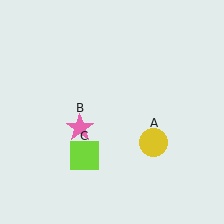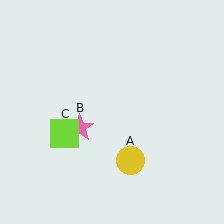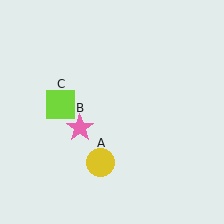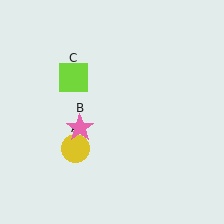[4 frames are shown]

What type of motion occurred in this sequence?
The yellow circle (object A), lime square (object C) rotated clockwise around the center of the scene.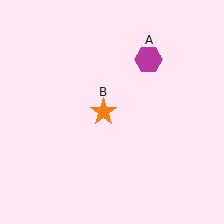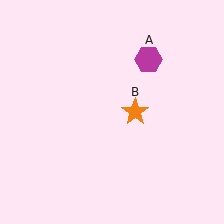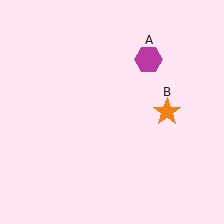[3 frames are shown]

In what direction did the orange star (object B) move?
The orange star (object B) moved right.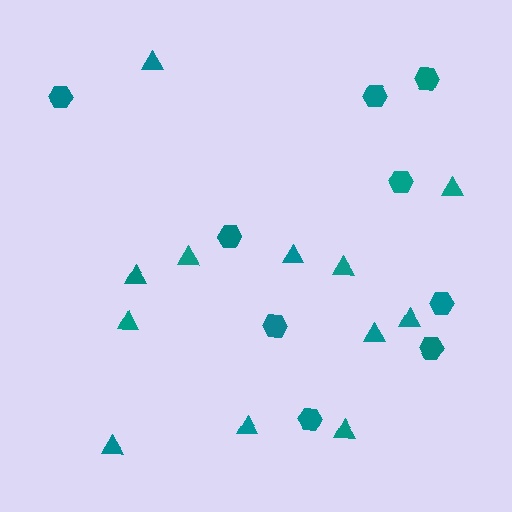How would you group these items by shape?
There are 2 groups: one group of triangles (12) and one group of hexagons (9).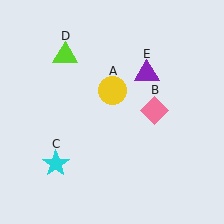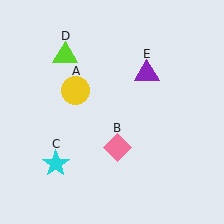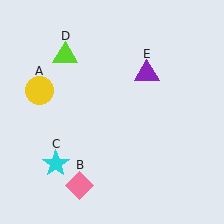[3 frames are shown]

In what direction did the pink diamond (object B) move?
The pink diamond (object B) moved down and to the left.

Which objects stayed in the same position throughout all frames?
Cyan star (object C) and lime triangle (object D) and purple triangle (object E) remained stationary.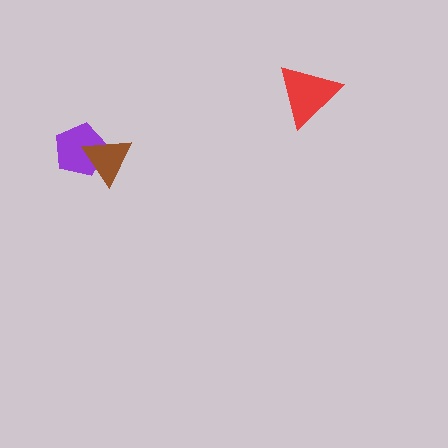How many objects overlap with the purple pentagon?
1 object overlaps with the purple pentagon.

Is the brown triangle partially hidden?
No, no other shape covers it.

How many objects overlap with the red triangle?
0 objects overlap with the red triangle.